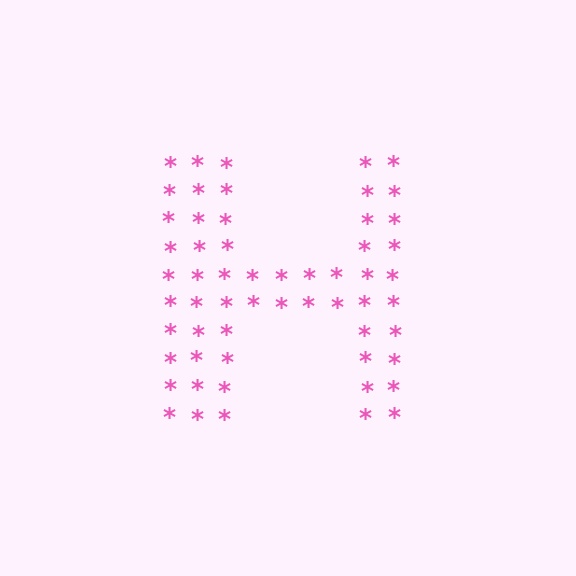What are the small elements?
The small elements are asterisks.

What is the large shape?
The large shape is the letter H.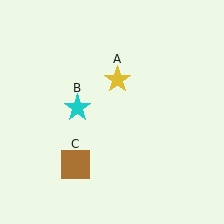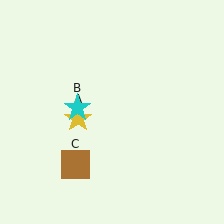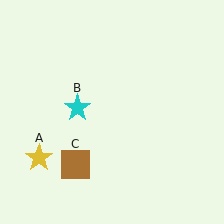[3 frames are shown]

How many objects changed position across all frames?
1 object changed position: yellow star (object A).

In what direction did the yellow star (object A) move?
The yellow star (object A) moved down and to the left.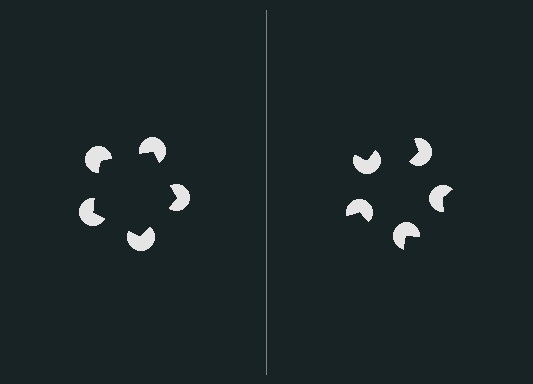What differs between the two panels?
The pac-man discs are positioned identically on both sides; only the wedge orientations differ. On the left they align to a pentagon; on the right they are misaligned.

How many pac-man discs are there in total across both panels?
10 — 5 on each side.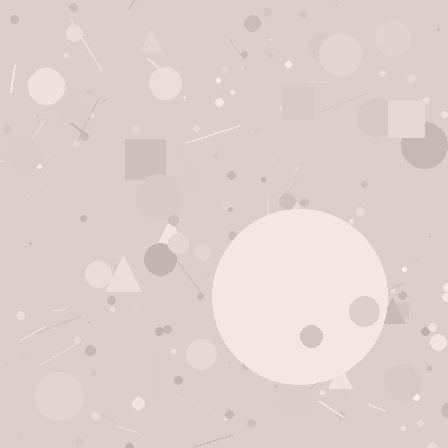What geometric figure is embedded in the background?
A circle is embedded in the background.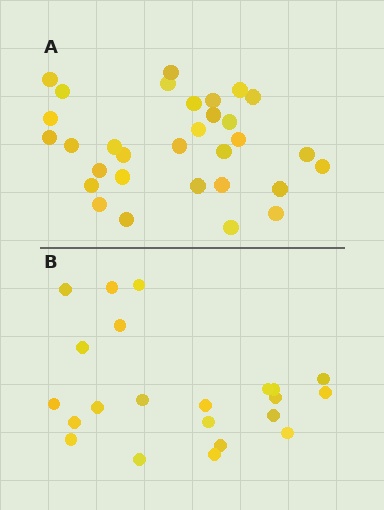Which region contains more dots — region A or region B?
Region A (the top region) has more dots.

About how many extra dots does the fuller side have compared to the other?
Region A has roughly 8 or so more dots than region B.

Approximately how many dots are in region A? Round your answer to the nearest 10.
About 30 dots. (The exact count is 31, which rounds to 30.)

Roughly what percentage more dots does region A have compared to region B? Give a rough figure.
About 40% more.